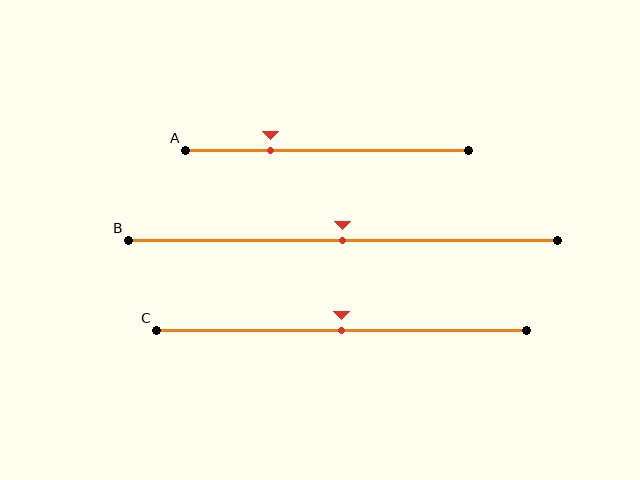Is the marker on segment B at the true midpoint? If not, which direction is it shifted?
Yes, the marker on segment B is at the true midpoint.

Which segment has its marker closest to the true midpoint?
Segment B has its marker closest to the true midpoint.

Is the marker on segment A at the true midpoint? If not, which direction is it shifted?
No, the marker on segment A is shifted to the left by about 20% of the segment length.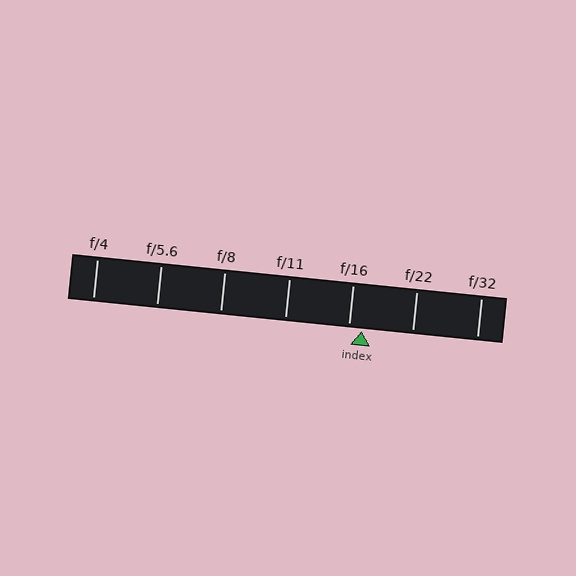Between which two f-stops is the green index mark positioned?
The index mark is between f/16 and f/22.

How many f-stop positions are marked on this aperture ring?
There are 7 f-stop positions marked.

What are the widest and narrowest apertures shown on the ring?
The widest aperture shown is f/4 and the narrowest is f/32.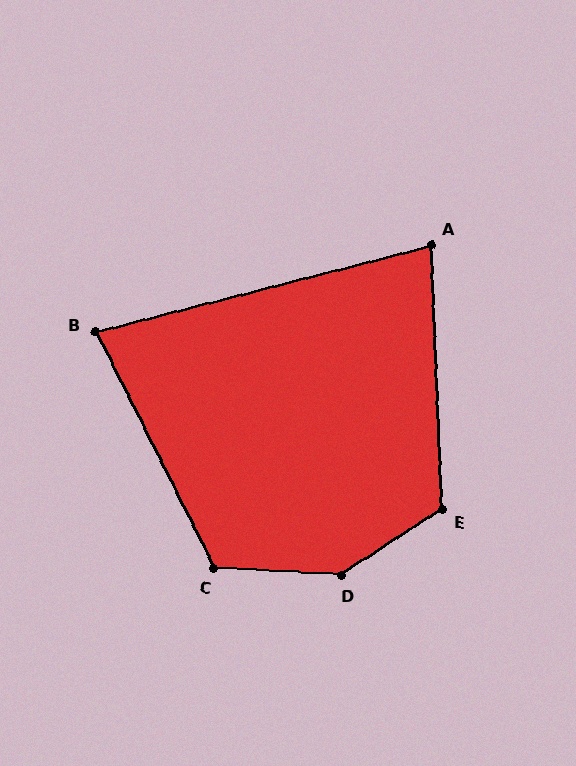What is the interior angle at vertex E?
Approximately 121 degrees (obtuse).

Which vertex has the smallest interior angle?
A, at approximately 78 degrees.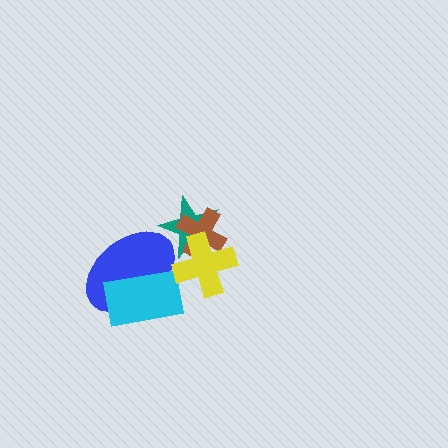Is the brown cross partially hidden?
Yes, it is partially covered by another shape.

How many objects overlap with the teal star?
2 objects overlap with the teal star.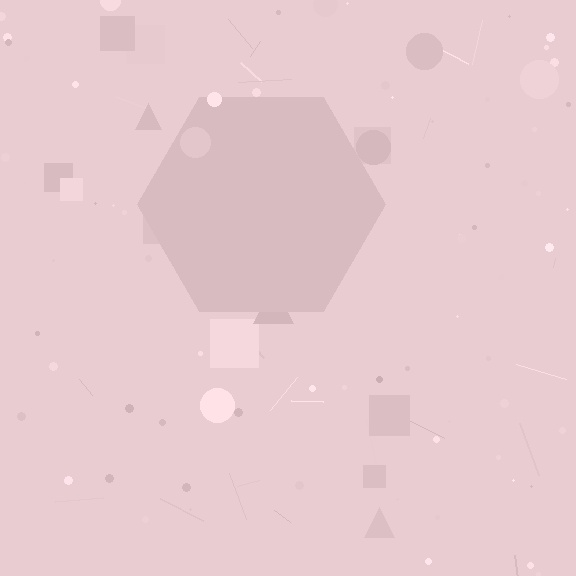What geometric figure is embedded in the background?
A hexagon is embedded in the background.